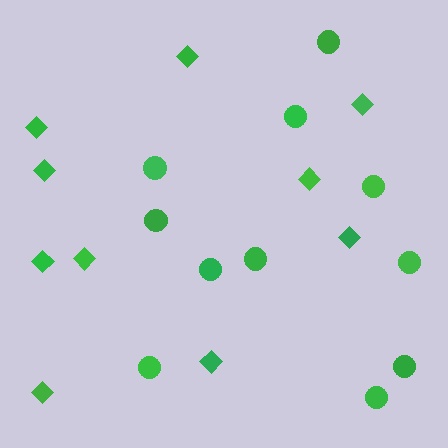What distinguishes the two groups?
There are 2 groups: one group of circles (11) and one group of diamonds (10).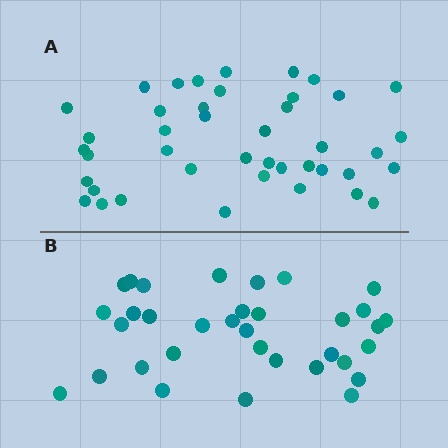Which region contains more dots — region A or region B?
Region A (the top region) has more dots.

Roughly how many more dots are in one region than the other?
Region A has roughly 8 or so more dots than region B.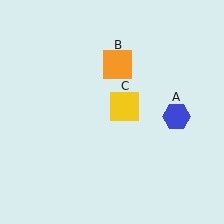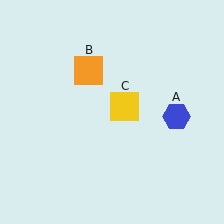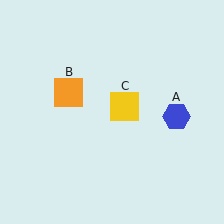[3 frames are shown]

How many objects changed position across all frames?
1 object changed position: orange square (object B).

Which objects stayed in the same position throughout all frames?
Blue hexagon (object A) and yellow square (object C) remained stationary.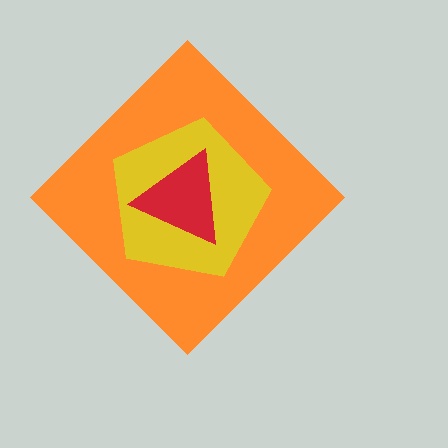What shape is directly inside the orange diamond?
The yellow pentagon.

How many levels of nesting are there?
3.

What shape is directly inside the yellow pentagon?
The red triangle.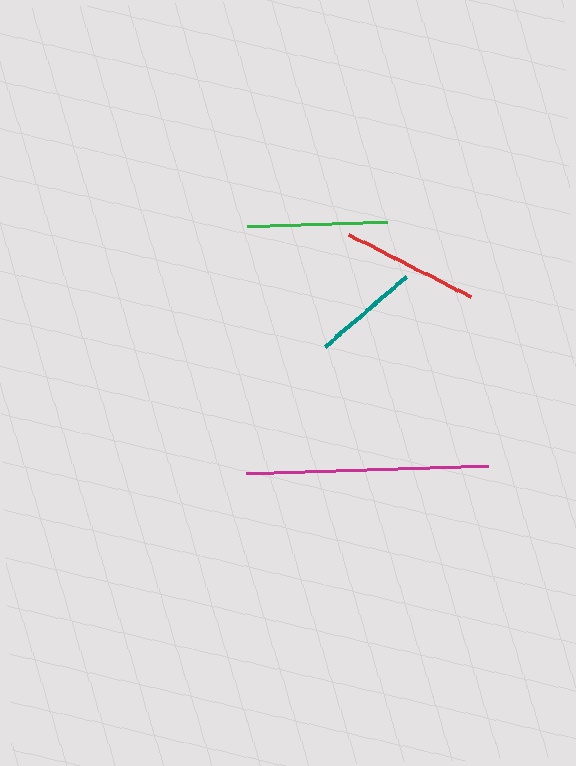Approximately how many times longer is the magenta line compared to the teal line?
The magenta line is approximately 2.3 times the length of the teal line.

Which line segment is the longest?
The magenta line is the longest at approximately 243 pixels.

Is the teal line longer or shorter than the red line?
The red line is longer than the teal line.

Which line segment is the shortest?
The teal line is the shortest at approximately 107 pixels.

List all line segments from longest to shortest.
From longest to shortest: magenta, green, red, teal.